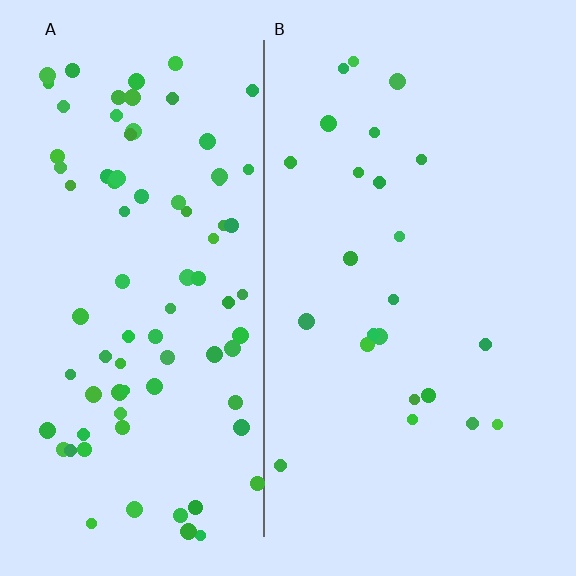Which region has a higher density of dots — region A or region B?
A (the left).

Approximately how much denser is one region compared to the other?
Approximately 3.5× — region A over region B.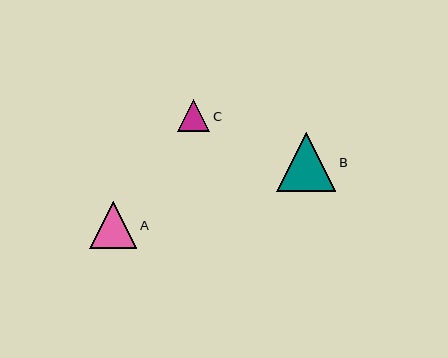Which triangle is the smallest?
Triangle C is the smallest with a size of approximately 32 pixels.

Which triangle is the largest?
Triangle B is the largest with a size of approximately 59 pixels.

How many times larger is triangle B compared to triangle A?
Triangle B is approximately 1.3 times the size of triangle A.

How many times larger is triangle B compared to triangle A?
Triangle B is approximately 1.3 times the size of triangle A.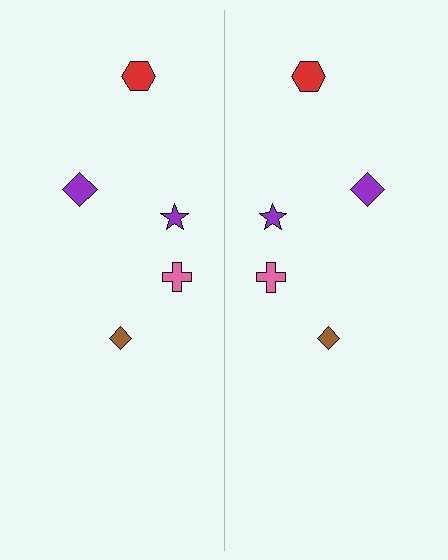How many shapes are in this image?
There are 10 shapes in this image.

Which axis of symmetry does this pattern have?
The pattern has a vertical axis of symmetry running through the center of the image.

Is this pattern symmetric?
Yes, this pattern has bilateral (reflection) symmetry.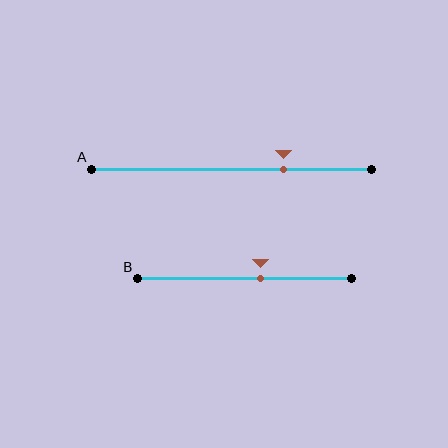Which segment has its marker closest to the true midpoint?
Segment B has its marker closest to the true midpoint.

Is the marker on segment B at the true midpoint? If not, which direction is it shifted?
No, the marker on segment B is shifted to the right by about 8% of the segment length.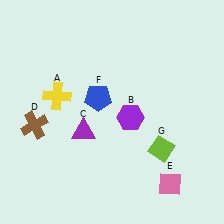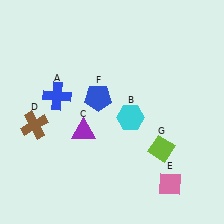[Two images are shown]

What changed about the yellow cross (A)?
In Image 1, A is yellow. In Image 2, it changed to blue.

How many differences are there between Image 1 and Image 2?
There are 2 differences between the two images.